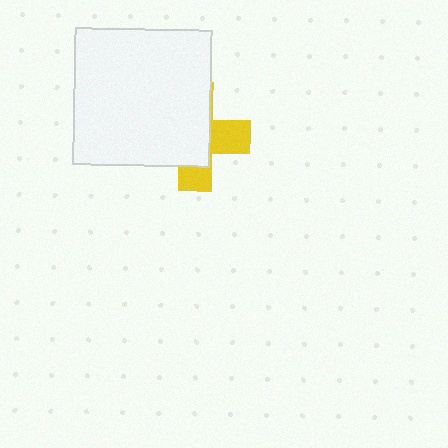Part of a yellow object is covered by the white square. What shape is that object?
It is a cross.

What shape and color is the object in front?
The object in front is a white square.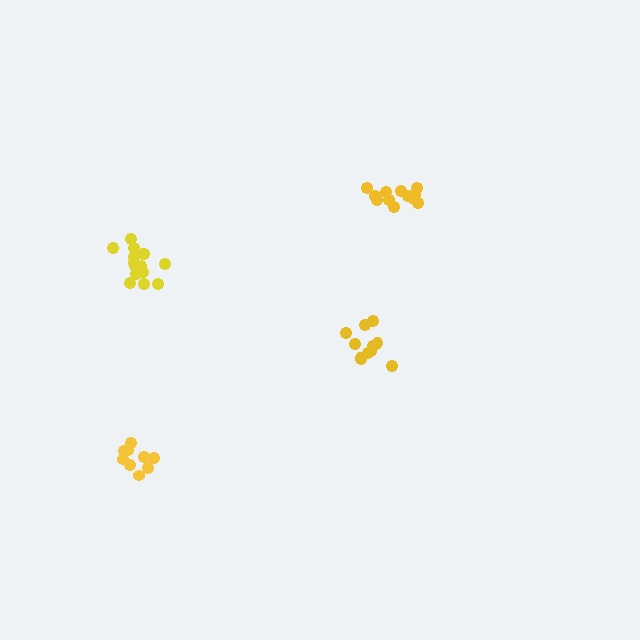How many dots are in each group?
Group 1: 15 dots, Group 2: 12 dots, Group 3: 12 dots, Group 4: 9 dots (48 total).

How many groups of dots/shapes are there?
There are 4 groups.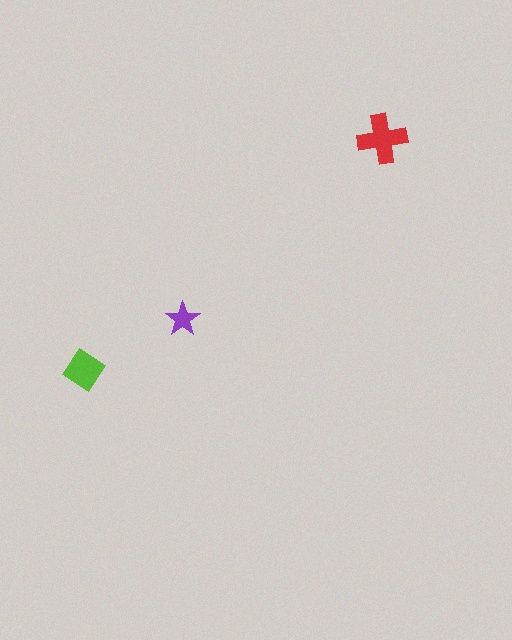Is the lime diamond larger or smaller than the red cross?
Smaller.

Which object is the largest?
The red cross.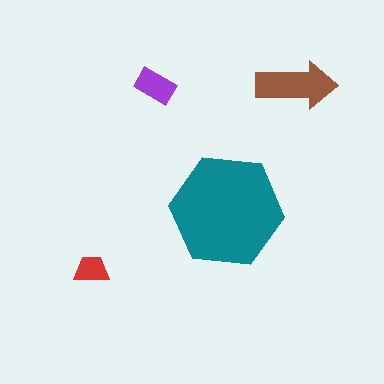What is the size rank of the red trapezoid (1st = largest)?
4th.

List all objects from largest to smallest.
The teal hexagon, the brown arrow, the purple rectangle, the red trapezoid.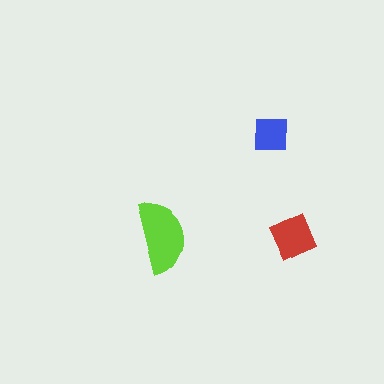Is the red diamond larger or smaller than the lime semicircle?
Smaller.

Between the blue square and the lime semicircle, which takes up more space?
The lime semicircle.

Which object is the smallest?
The blue square.